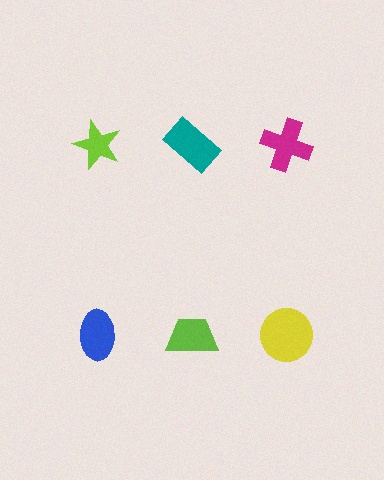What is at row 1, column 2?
A teal rectangle.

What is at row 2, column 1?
A blue ellipse.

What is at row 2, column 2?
A lime trapezoid.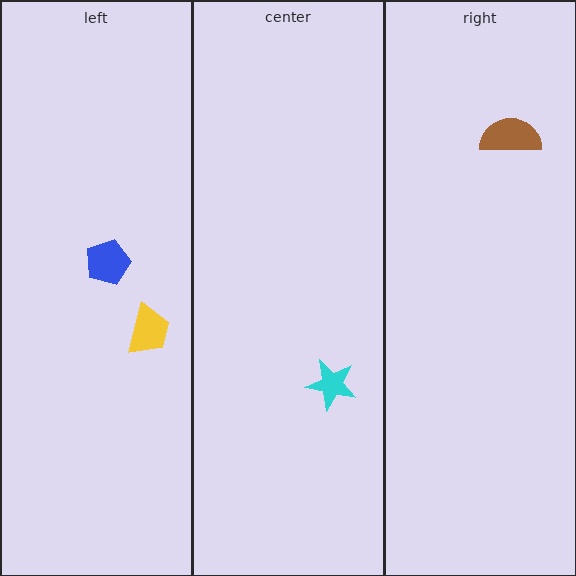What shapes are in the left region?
The blue pentagon, the yellow trapezoid.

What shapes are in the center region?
The cyan star.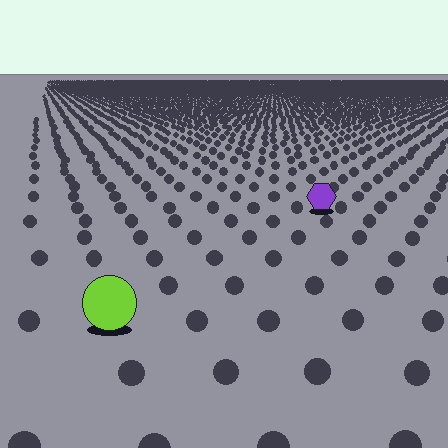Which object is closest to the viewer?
The lime circle is closest. The texture marks near it are larger and more spread out.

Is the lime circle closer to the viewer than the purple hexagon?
Yes. The lime circle is closer — you can tell from the texture gradient: the ground texture is coarser near it.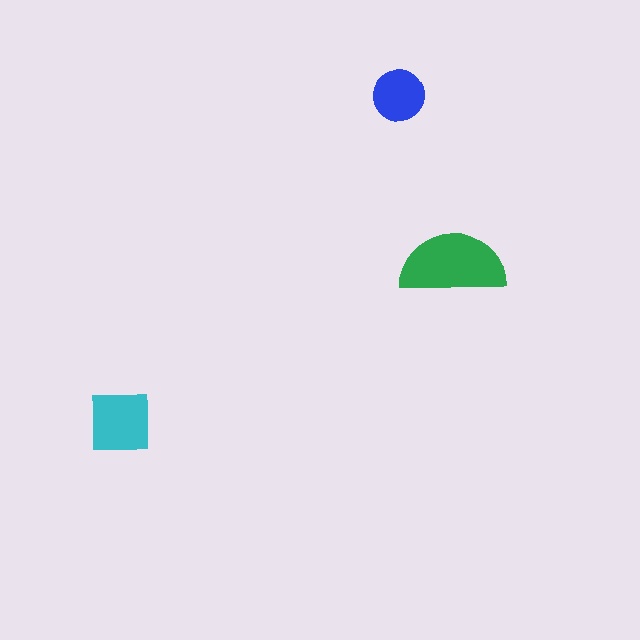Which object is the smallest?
The blue circle.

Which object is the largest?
The green semicircle.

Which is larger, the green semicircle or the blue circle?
The green semicircle.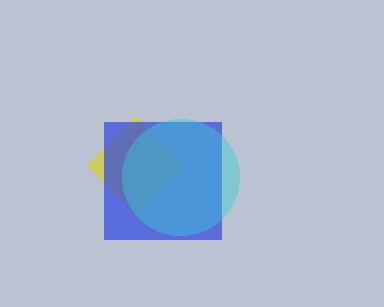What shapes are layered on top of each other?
The layered shapes are: a yellow diamond, a blue square, a cyan circle.